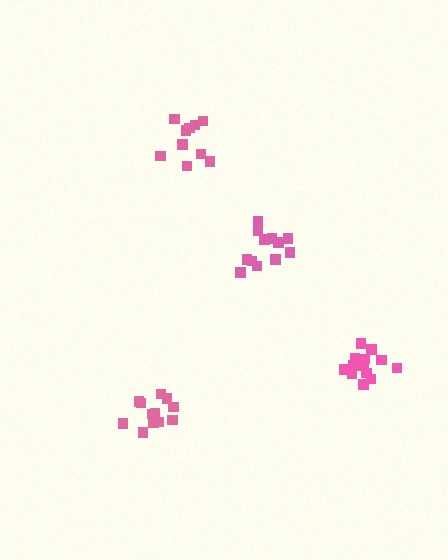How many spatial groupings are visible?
There are 4 spatial groupings.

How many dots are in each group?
Group 1: 12 dots, Group 2: 10 dots, Group 3: 14 dots, Group 4: 12 dots (48 total).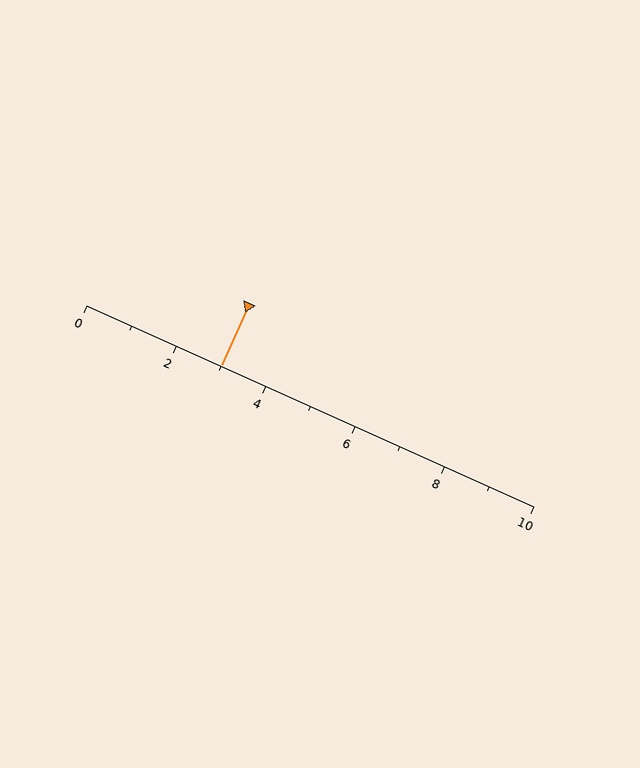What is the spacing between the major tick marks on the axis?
The major ticks are spaced 2 apart.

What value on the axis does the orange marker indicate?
The marker indicates approximately 3.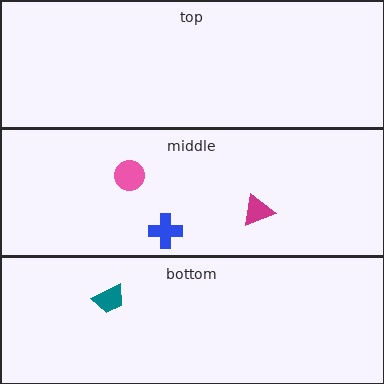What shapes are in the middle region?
The pink circle, the blue cross, the magenta triangle.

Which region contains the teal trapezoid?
The bottom region.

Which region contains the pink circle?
The middle region.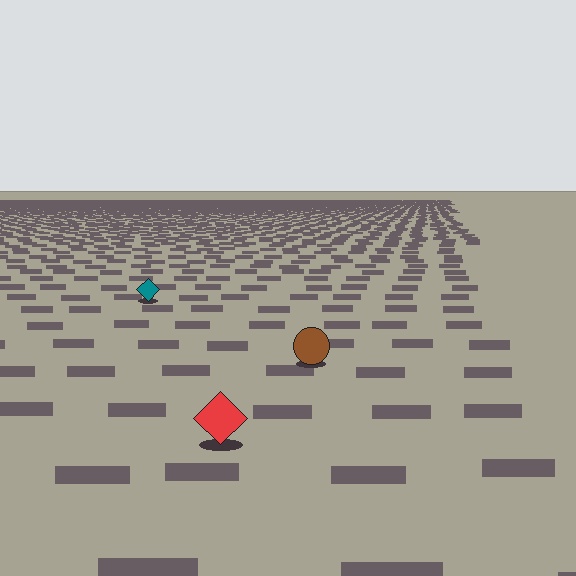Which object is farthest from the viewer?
The teal diamond is farthest from the viewer. It appears smaller and the ground texture around it is denser.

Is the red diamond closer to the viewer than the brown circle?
Yes. The red diamond is closer — you can tell from the texture gradient: the ground texture is coarser near it.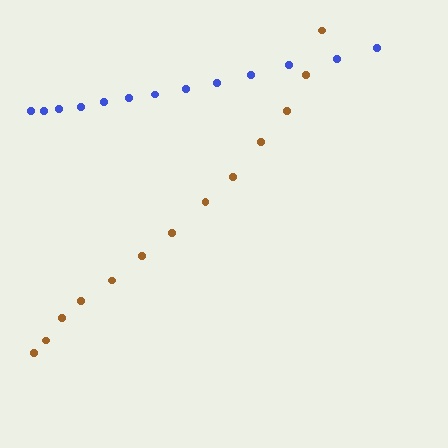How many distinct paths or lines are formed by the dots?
There are 2 distinct paths.